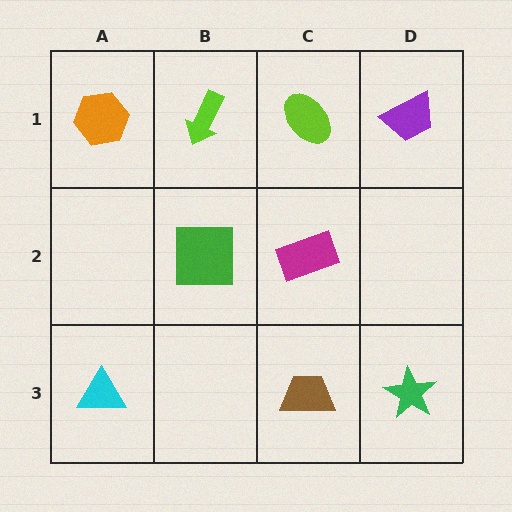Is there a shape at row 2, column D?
No, that cell is empty.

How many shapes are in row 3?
3 shapes.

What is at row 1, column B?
A lime arrow.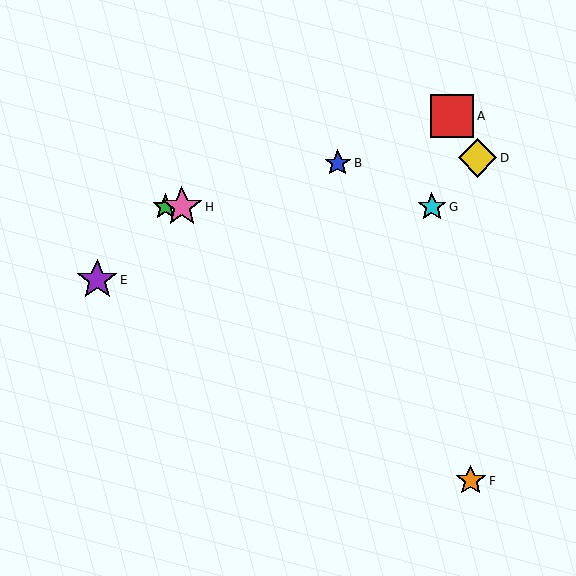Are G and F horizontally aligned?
No, G is at y≈207 and F is at y≈481.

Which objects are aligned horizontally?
Objects C, G, H are aligned horizontally.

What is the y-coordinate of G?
Object G is at y≈207.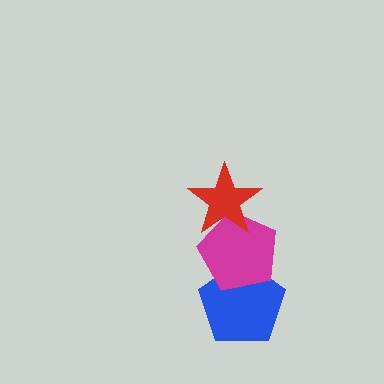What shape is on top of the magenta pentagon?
The red star is on top of the magenta pentagon.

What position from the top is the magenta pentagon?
The magenta pentagon is 2nd from the top.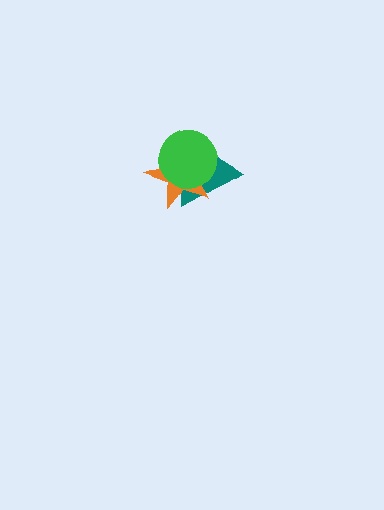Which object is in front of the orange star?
The green circle is in front of the orange star.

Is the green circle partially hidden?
No, no other shape covers it.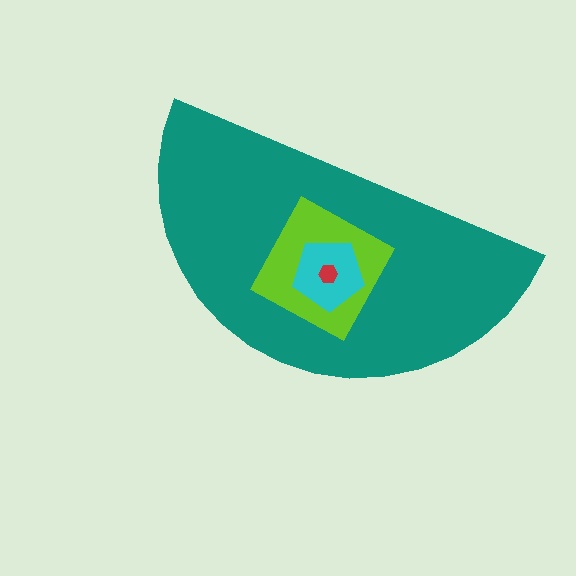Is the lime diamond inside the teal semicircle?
Yes.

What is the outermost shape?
The teal semicircle.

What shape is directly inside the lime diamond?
The cyan pentagon.